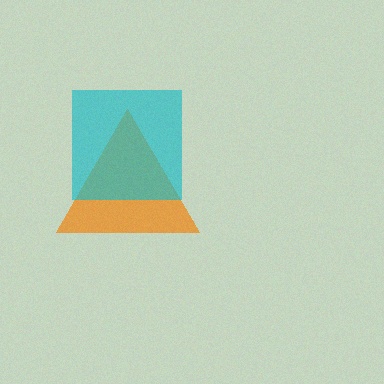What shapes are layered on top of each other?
The layered shapes are: an orange triangle, a cyan square.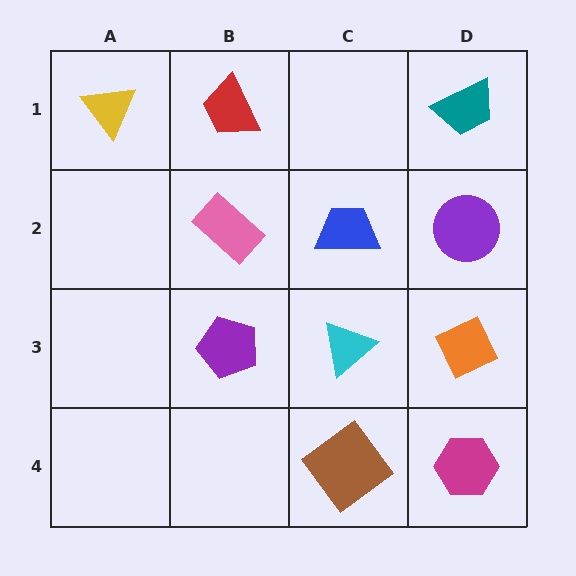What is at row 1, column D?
A teal trapezoid.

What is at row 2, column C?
A blue trapezoid.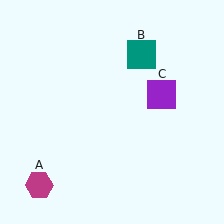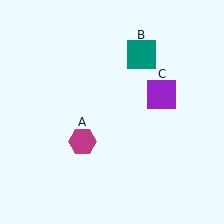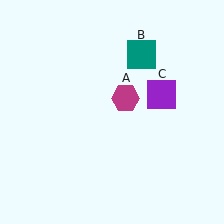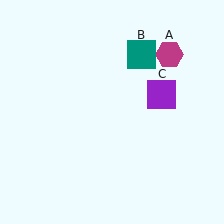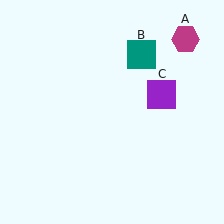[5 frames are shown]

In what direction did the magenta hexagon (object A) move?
The magenta hexagon (object A) moved up and to the right.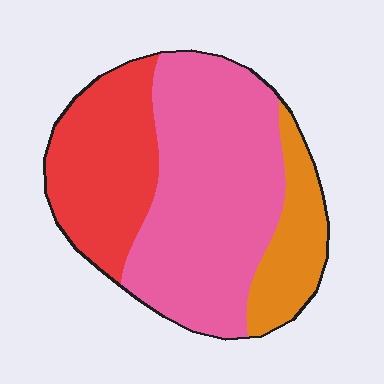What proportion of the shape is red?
Red takes up between a quarter and a half of the shape.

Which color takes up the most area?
Pink, at roughly 55%.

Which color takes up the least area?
Orange, at roughly 15%.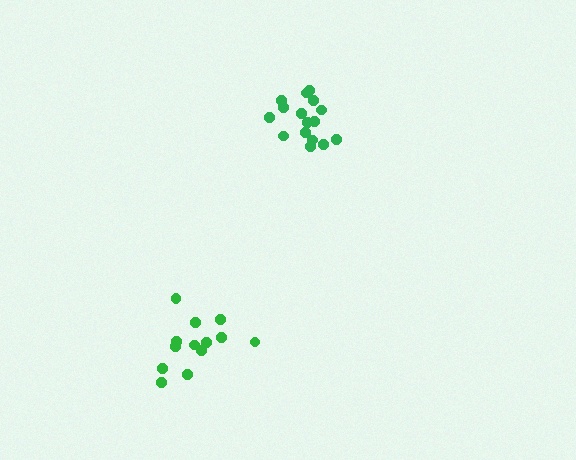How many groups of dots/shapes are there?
There are 2 groups.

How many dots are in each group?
Group 1: 16 dots, Group 2: 14 dots (30 total).